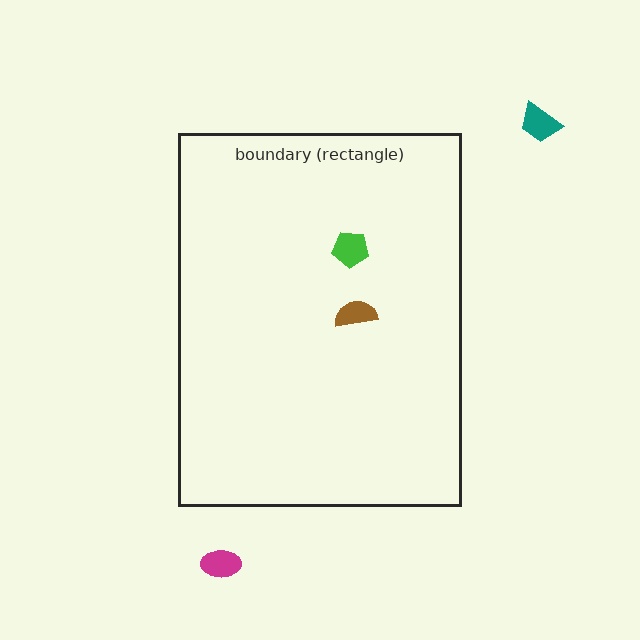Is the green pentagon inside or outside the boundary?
Inside.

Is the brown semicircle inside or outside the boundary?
Inside.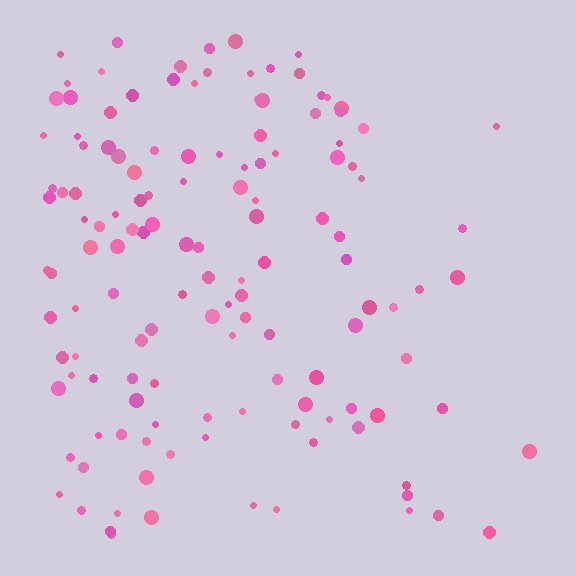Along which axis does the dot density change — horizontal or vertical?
Horizontal.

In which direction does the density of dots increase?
From right to left, with the left side densest.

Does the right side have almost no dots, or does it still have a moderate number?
Still a moderate number, just noticeably fewer than the left.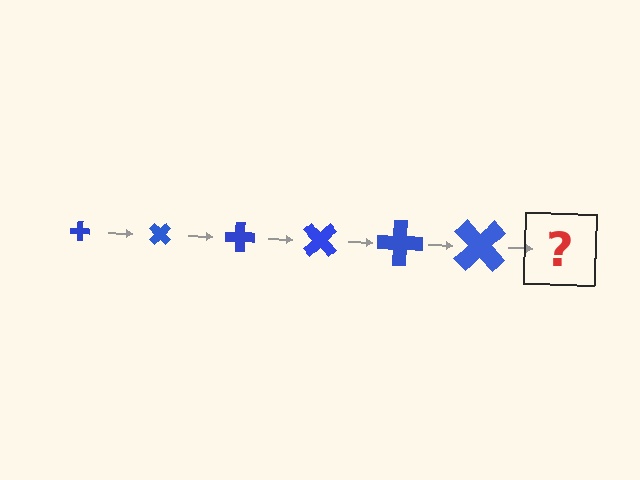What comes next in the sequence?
The next element should be a cross, larger than the previous one and rotated 270 degrees from the start.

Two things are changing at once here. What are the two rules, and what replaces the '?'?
The two rules are that the cross grows larger each step and it rotates 45 degrees each step. The '?' should be a cross, larger than the previous one and rotated 270 degrees from the start.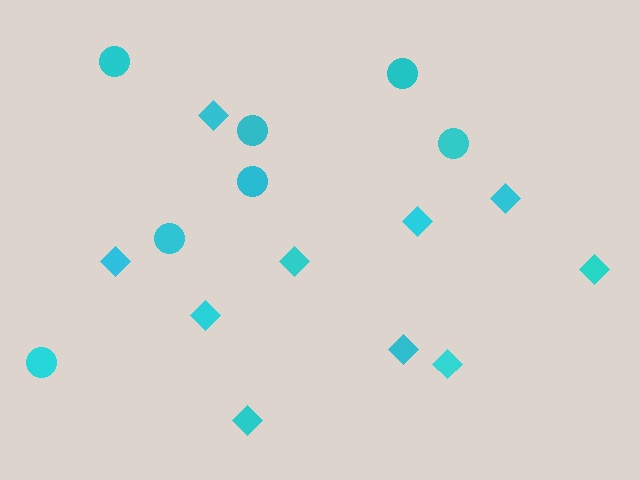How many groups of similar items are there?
There are 2 groups: one group of circles (7) and one group of diamonds (10).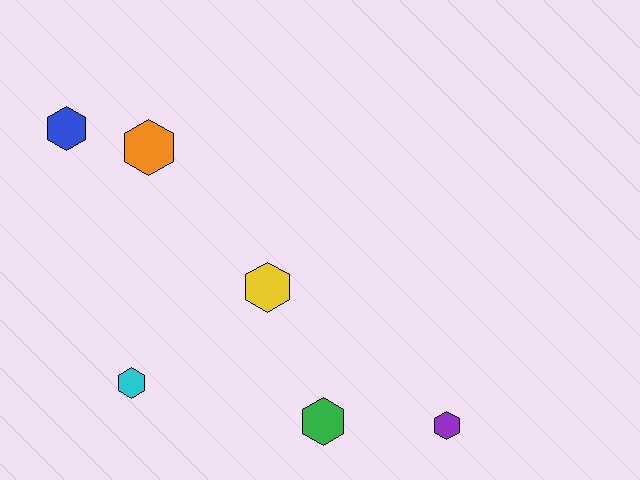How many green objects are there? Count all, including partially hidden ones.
There is 1 green object.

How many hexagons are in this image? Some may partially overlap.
There are 6 hexagons.